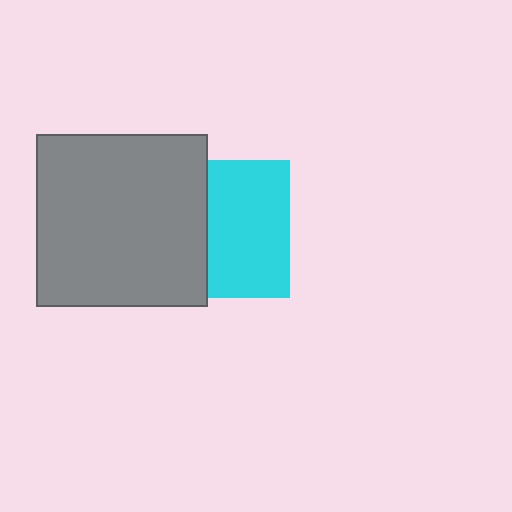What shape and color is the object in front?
The object in front is a gray square.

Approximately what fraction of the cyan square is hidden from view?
Roughly 41% of the cyan square is hidden behind the gray square.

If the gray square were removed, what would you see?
You would see the complete cyan square.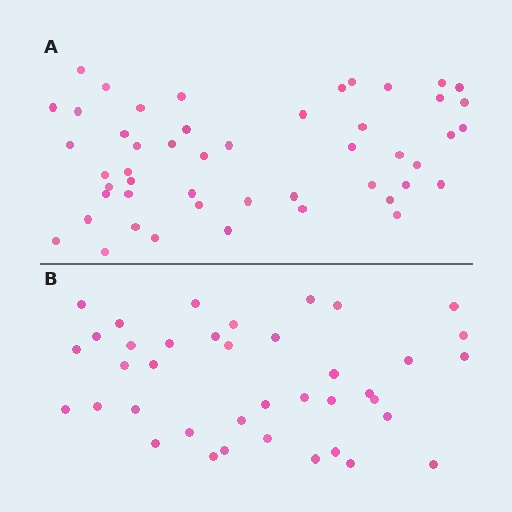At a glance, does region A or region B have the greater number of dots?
Region A (the top region) has more dots.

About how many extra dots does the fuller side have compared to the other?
Region A has roughly 10 or so more dots than region B.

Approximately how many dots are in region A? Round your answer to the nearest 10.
About 50 dots. (The exact count is 49, which rounds to 50.)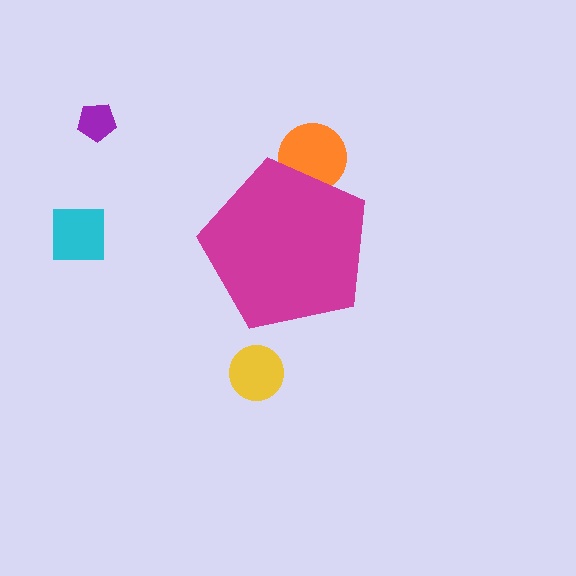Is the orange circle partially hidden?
Yes, the orange circle is partially hidden behind the magenta pentagon.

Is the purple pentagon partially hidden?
No, the purple pentagon is fully visible.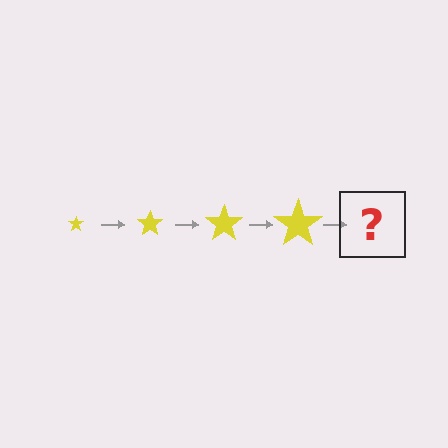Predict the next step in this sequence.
The next step is a yellow star, larger than the previous one.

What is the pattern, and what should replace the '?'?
The pattern is that the star gets progressively larger each step. The '?' should be a yellow star, larger than the previous one.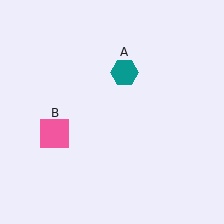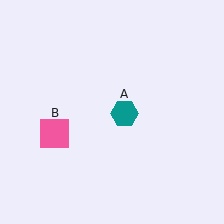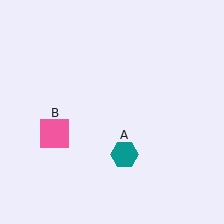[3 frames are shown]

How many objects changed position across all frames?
1 object changed position: teal hexagon (object A).